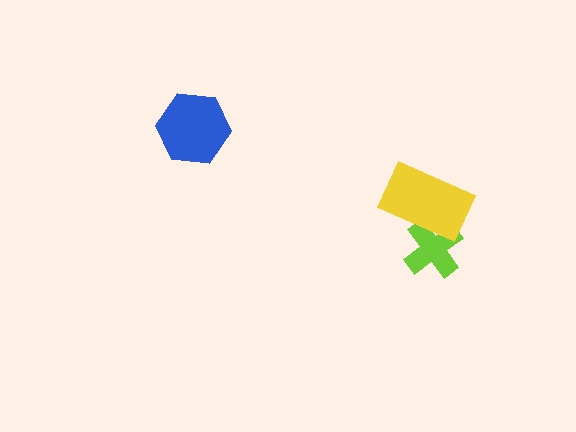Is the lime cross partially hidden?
Yes, it is partially covered by another shape.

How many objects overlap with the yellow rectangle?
1 object overlaps with the yellow rectangle.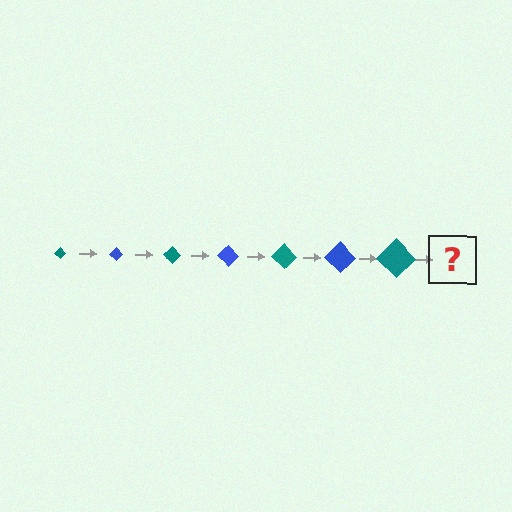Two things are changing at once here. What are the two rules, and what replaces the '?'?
The two rules are that the diamond grows larger each step and the color cycles through teal and blue. The '?' should be a blue diamond, larger than the previous one.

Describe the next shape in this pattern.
It should be a blue diamond, larger than the previous one.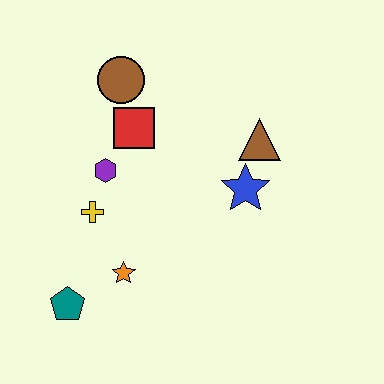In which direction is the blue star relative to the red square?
The blue star is to the right of the red square.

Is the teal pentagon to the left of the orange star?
Yes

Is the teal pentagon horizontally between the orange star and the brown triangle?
No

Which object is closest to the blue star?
The brown triangle is closest to the blue star.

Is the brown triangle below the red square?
Yes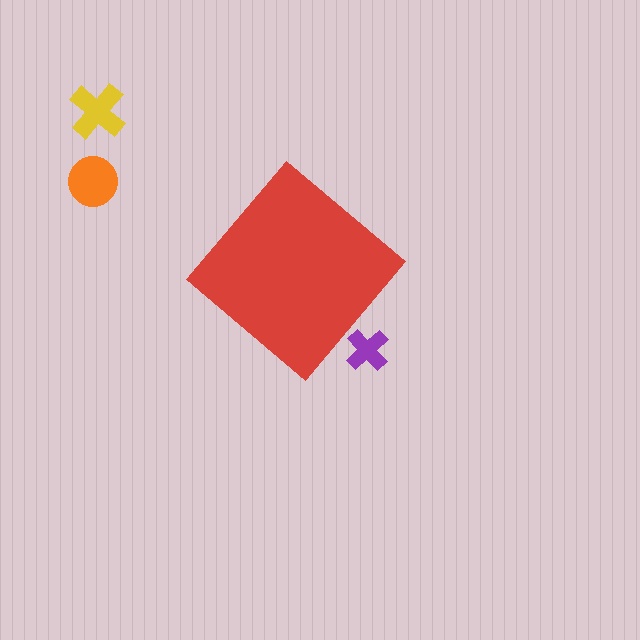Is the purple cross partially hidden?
Yes, the purple cross is partially hidden behind the red diamond.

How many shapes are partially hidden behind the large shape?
1 shape is partially hidden.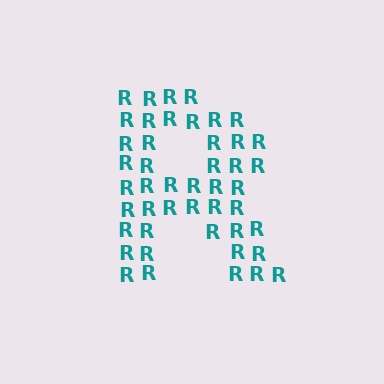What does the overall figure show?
The overall figure shows the letter R.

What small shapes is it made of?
It is made of small letter R's.